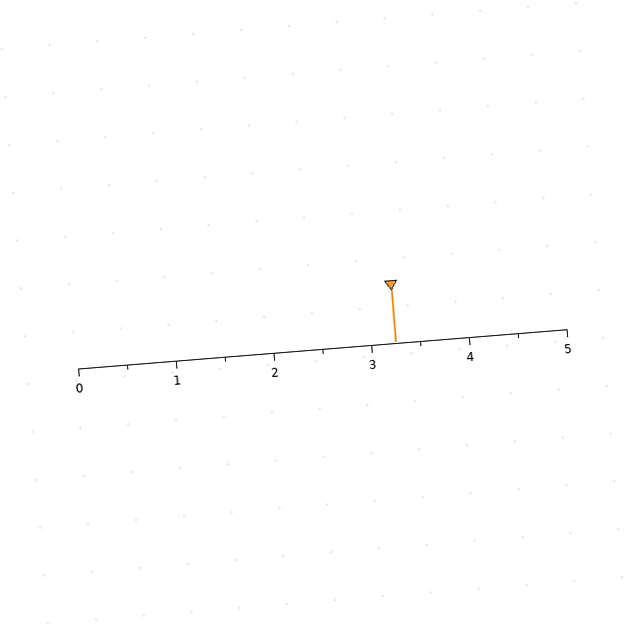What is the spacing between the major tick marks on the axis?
The major ticks are spaced 1 apart.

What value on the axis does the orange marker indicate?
The marker indicates approximately 3.2.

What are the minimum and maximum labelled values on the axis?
The axis runs from 0 to 5.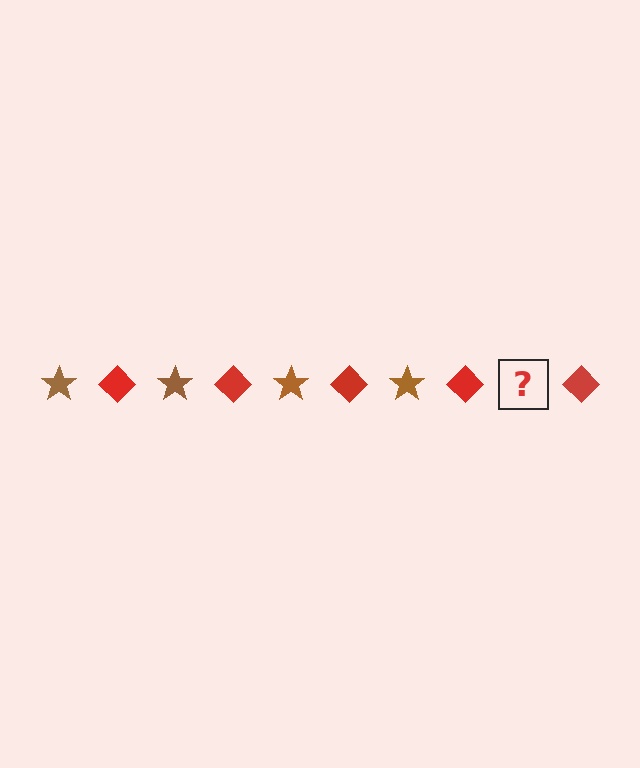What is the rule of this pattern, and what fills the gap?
The rule is that the pattern alternates between brown star and red diamond. The gap should be filled with a brown star.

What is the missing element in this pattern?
The missing element is a brown star.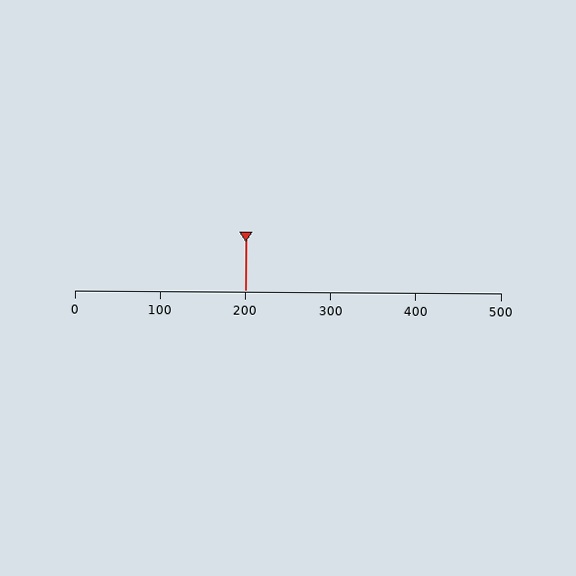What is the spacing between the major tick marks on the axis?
The major ticks are spaced 100 apart.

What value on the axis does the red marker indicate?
The marker indicates approximately 200.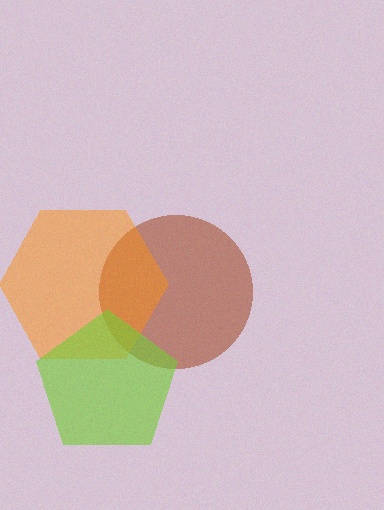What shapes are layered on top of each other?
The layered shapes are: a brown circle, an orange hexagon, a lime pentagon.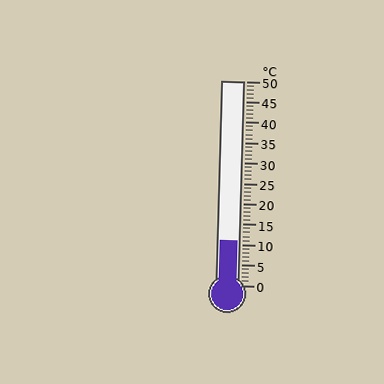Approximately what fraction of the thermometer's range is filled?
The thermometer is filled to approximately 20% of its range.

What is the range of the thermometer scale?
The thermometer scale ranges from 0°C to 50°C.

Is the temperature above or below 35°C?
The temperature is below 35°C.